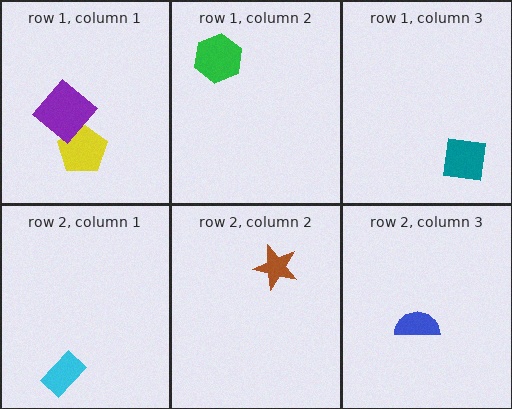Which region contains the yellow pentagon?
The row 1, column 1 region.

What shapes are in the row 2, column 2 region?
The brown star.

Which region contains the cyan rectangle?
The row 2, column 1 region.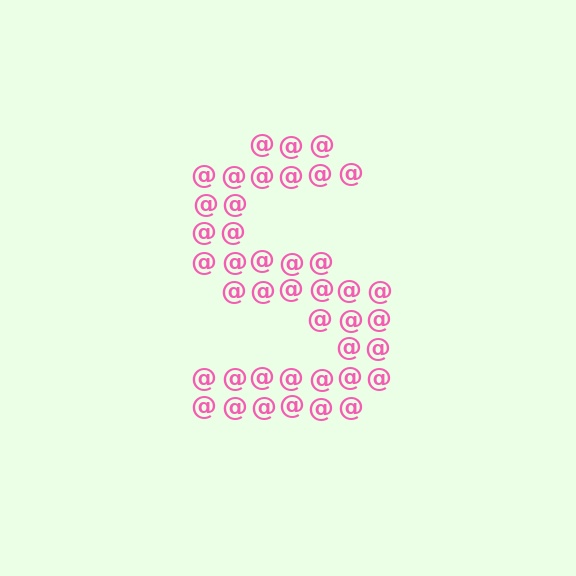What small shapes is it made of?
It is made of small at signs.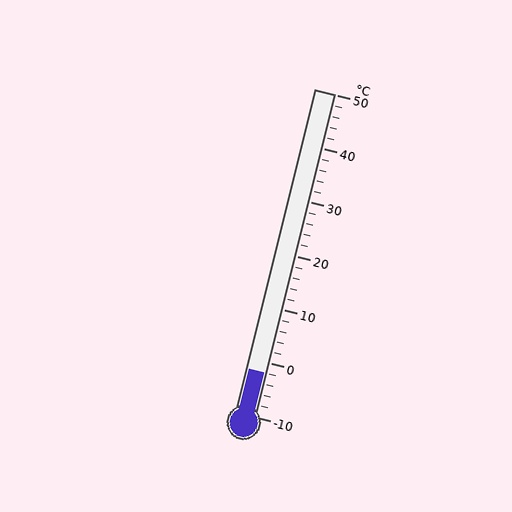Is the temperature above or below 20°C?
The temperature is below 20°C.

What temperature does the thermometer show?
The thermometer shows approximately -2°C.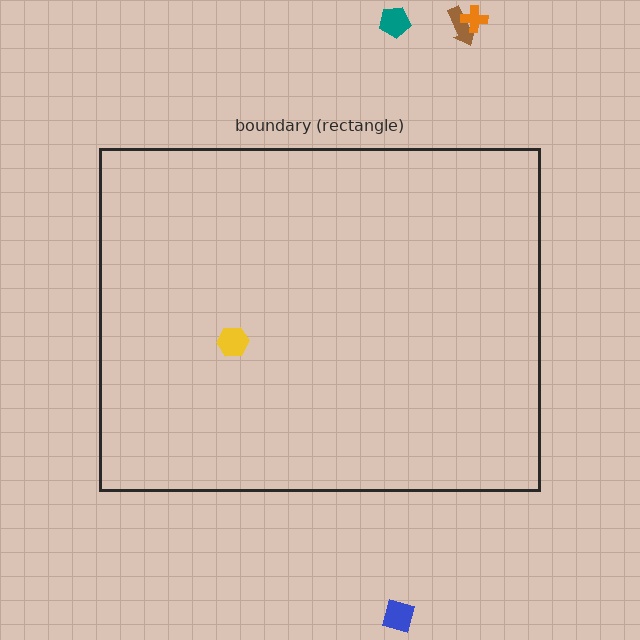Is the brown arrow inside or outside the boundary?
Outside.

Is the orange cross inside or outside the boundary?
Outside.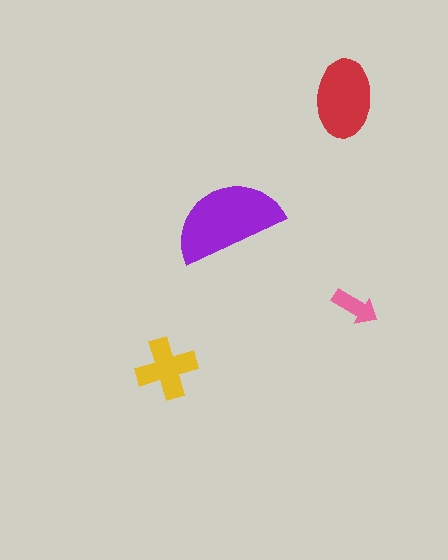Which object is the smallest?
The pink arrow.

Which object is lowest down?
The yellow cross is bottommost.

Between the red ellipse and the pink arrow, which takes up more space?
The red ellipse.